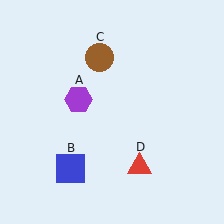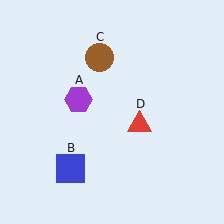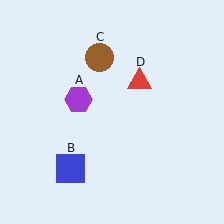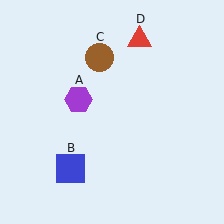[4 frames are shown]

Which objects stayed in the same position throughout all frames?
Purple hexagon (object A) and blue square (object B) and brown circle (object C) remained stationary.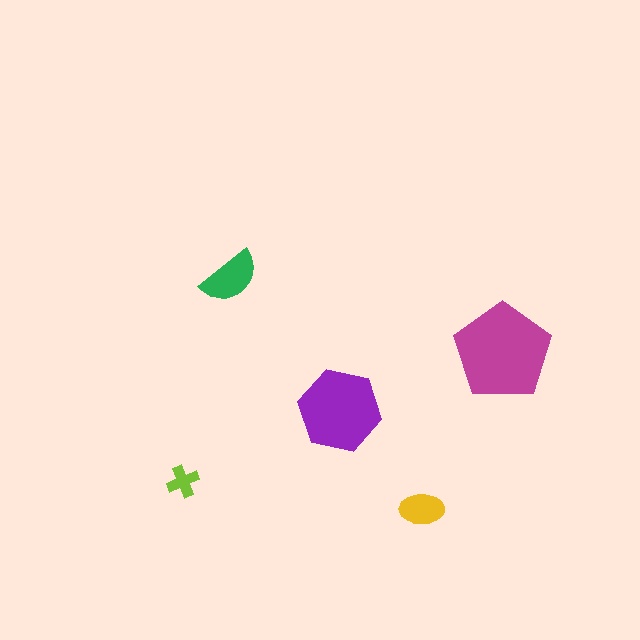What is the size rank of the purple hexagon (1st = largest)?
2nd.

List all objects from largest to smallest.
The magenta pentagon, the purple hexagon, the green semicircle, the yellow ellipse, the lime cross.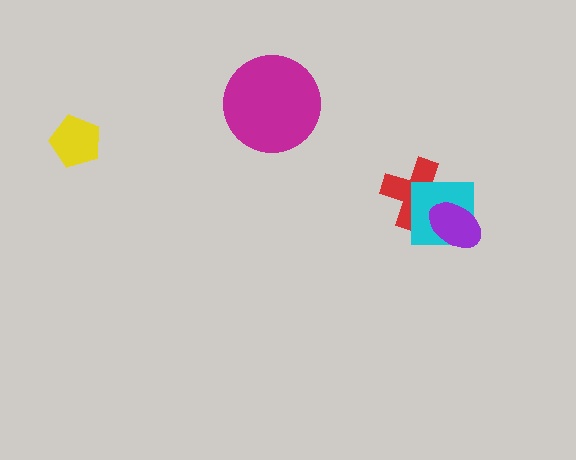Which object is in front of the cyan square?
The purple ellipse is in front of the cyan square.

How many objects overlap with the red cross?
2 objects overlap with the red cross.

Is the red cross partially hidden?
Yes, it is partially covered by another shape.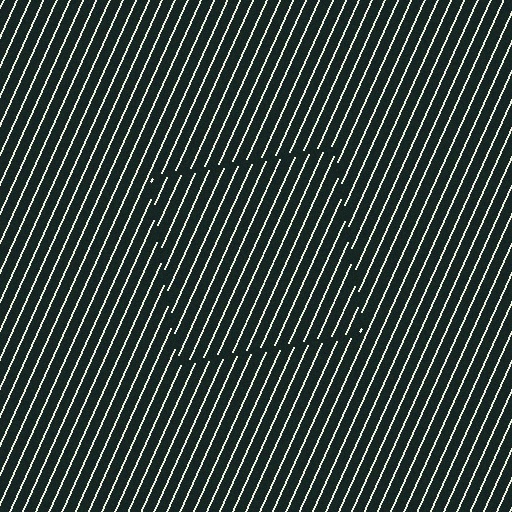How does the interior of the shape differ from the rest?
The interior of the shape contains the same grating, shifted by half a period — the contour is defined by the phase discontinuity where line-ends from the inner and outer gratings abut.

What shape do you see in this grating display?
An illusory square. The interior of the shape contains the same grating, shifted by half a period — the contour is defined by the phase discontinuity where line-ends from the inner and outer gratings abut.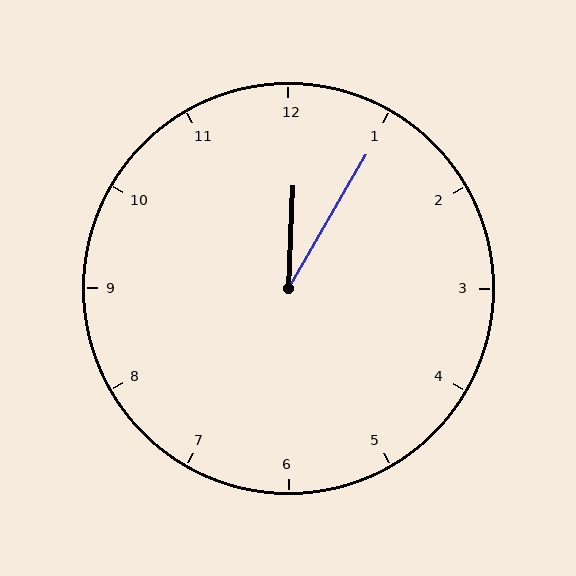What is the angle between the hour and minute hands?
Approximately 28 degrees.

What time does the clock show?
12:05.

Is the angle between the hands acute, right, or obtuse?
It is acute.